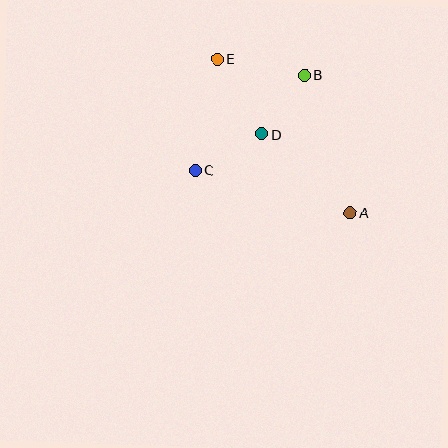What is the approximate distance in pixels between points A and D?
The distance between A and D is approximately 118 pixels.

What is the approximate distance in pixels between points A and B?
The distance between A and B is approximately 145 pixels.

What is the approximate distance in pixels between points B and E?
The distance between B and E is approximately 89 pixels.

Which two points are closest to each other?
Points B and D are closest to each other.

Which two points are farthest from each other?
Points A and E are farthest from each other.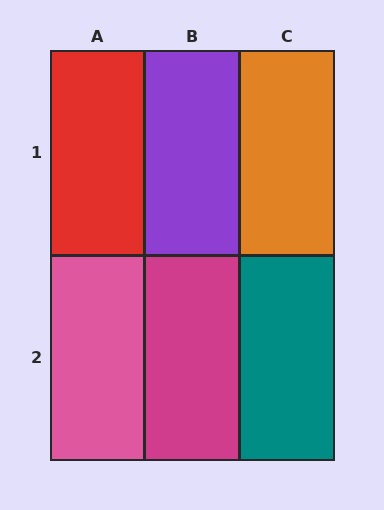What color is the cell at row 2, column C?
Teal.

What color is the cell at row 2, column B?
Magenta.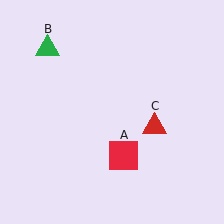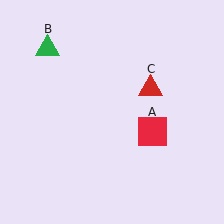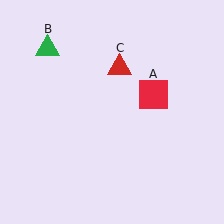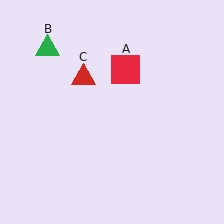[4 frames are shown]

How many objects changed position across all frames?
2 objects changed position: red square (object A), red triangle (object C).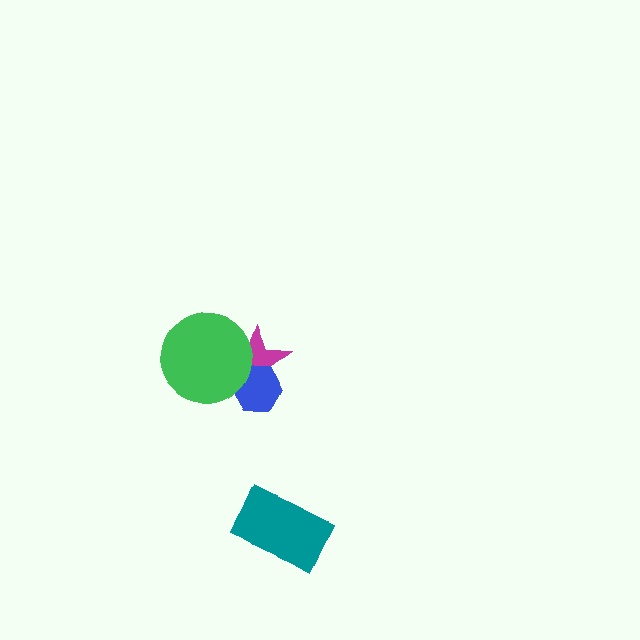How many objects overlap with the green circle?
2 objects overlap with the green circle.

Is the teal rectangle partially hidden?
No, no other shape covers it.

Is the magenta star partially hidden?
Yes, it is partially covered by another shape.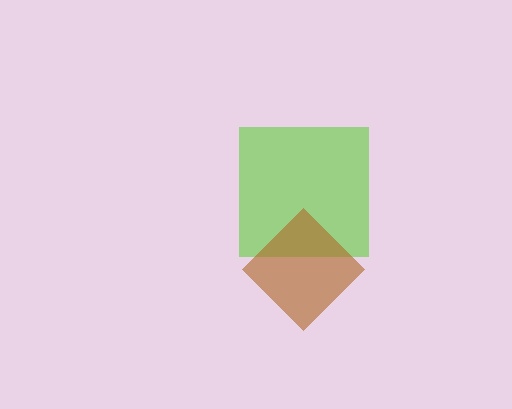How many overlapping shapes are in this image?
There are 2 overlapping shapes in the image.